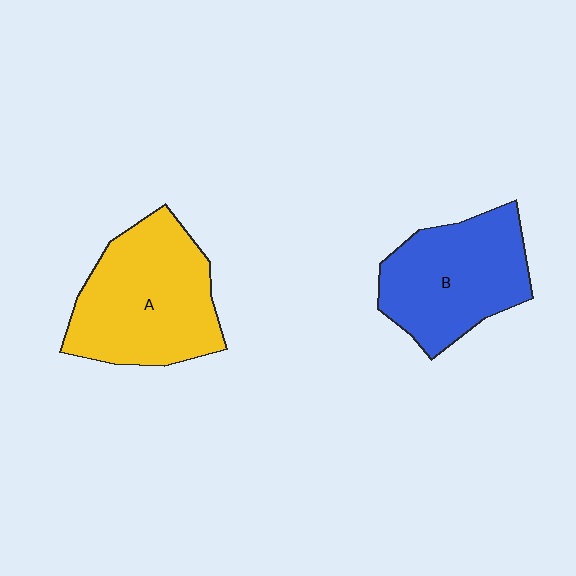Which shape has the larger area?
Shape A (yellow).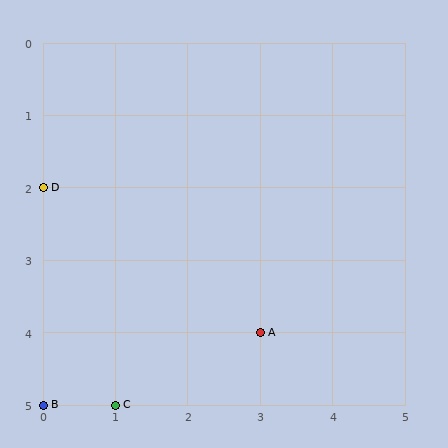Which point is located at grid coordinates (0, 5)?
Point B is at (0, 5).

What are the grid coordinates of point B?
Point B is at grid coordinates (0, 5).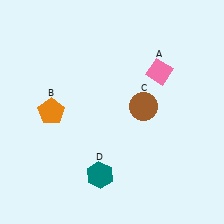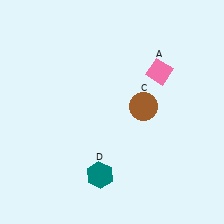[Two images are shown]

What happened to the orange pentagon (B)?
The orange pentagon (B) was removed in Image 2. It was in the top-left area of Image 1.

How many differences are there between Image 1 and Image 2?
There is 1 difference between the two images.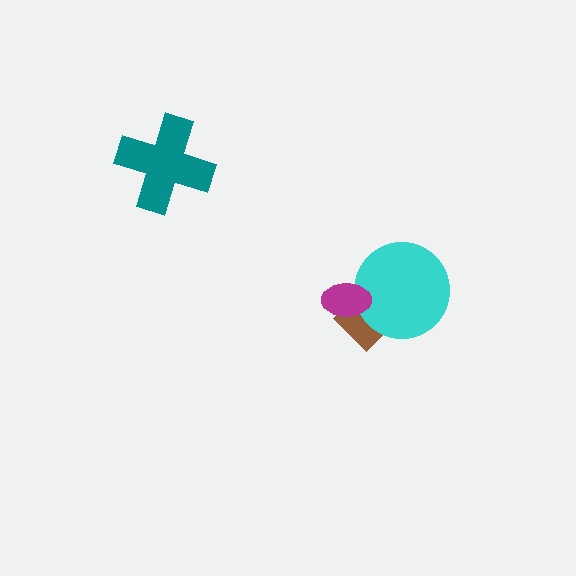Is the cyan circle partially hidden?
Yes, it is partially covered by another shape.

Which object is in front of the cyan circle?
The magenta ellipse is in front of the cyan circle.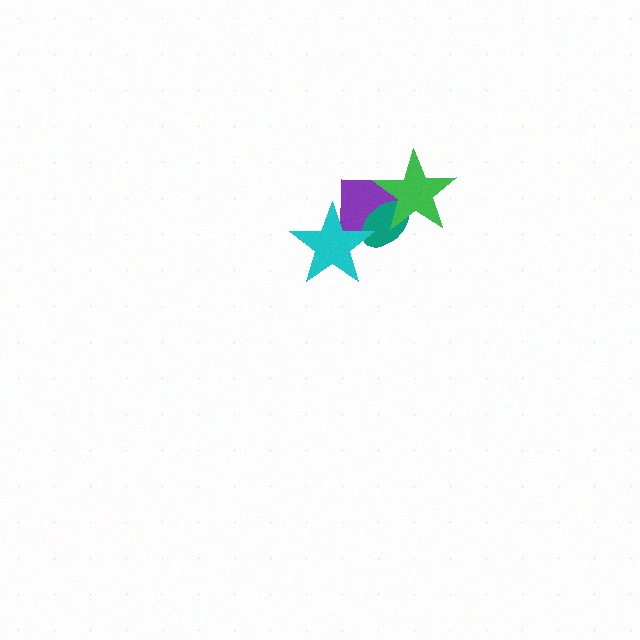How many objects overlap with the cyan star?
2 objects overlap with the cyan star.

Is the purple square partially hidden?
Yes, it is partially covered by another shape.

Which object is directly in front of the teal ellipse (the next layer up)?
The cyan star is directly in front of the teal ellipse.